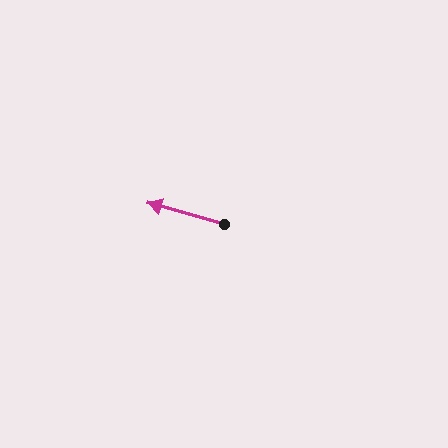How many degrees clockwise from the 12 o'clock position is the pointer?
Approximately 286 degrees.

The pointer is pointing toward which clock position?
Roughly 10 o'clock.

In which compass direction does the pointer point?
West.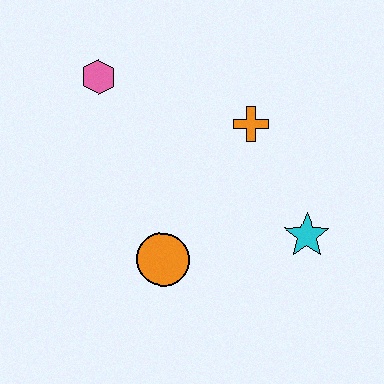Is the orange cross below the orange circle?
No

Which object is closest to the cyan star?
The orange cross is closest to the cyan star.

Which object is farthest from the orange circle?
The pink hexagon is farthest from the orange circle.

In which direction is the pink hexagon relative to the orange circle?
The pink hexagon is above the orange circle.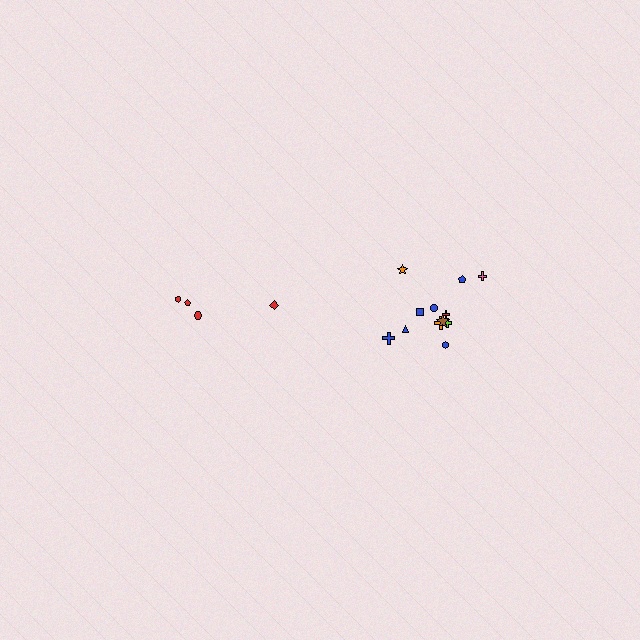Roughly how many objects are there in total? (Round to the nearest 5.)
Roughly 15 objects in total.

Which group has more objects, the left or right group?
The right group.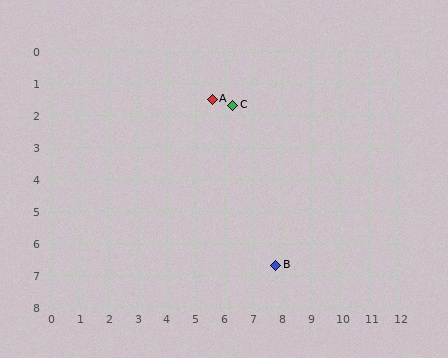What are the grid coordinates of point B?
Point B is at approximately (7.8, 6.7).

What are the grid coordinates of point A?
Point A is at approximately (5.6, 1.5).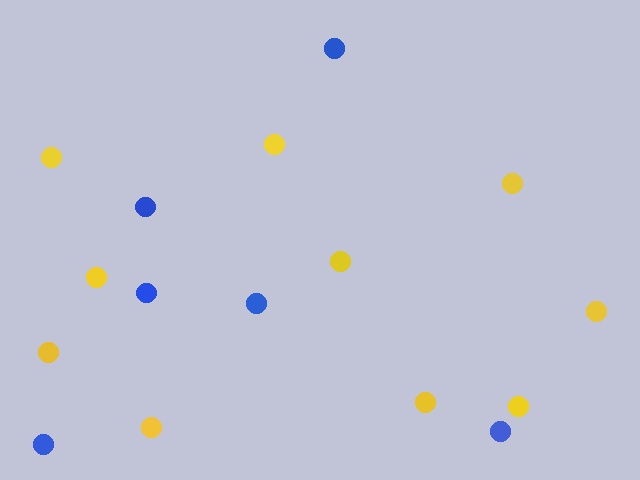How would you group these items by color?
There are 2 groups: one group of blue circles (6) and one group of yellow circles (10).